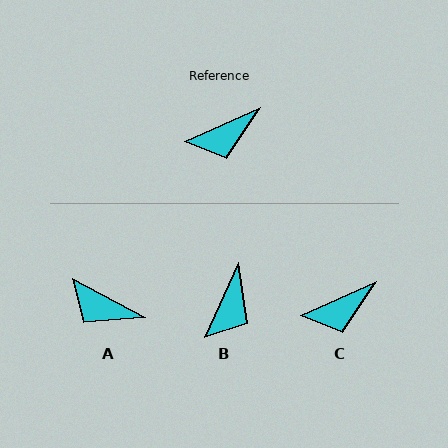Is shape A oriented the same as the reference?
No, it is off by about 52 degrees.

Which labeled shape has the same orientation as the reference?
C.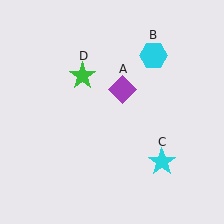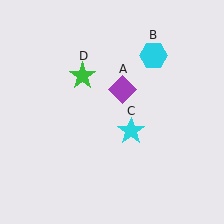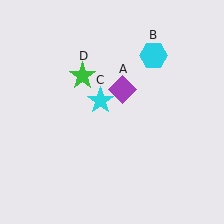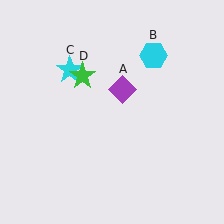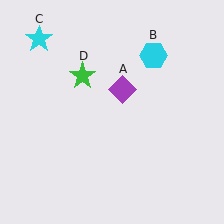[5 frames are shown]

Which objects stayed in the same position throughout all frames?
Purple diamond (object A) and cyan hexagon (object B) and green star (object D) remained stationary.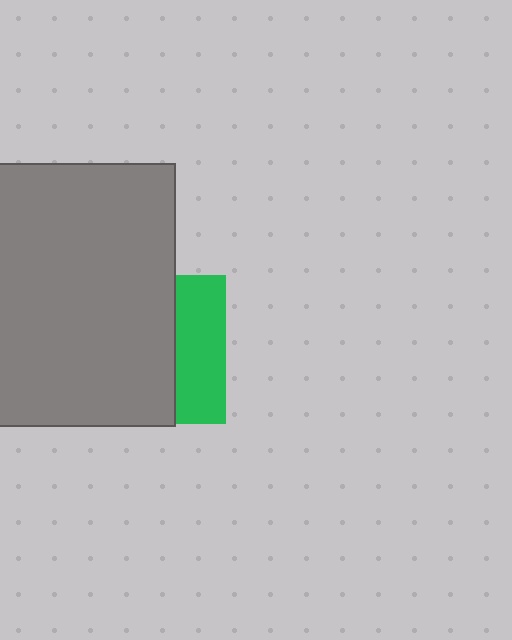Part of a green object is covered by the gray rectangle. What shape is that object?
It is a square.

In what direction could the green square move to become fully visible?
The green square could move right. That would shift it out from behind the gray rectangle entirely.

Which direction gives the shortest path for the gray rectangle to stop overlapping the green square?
Moving left gives the shortest separation.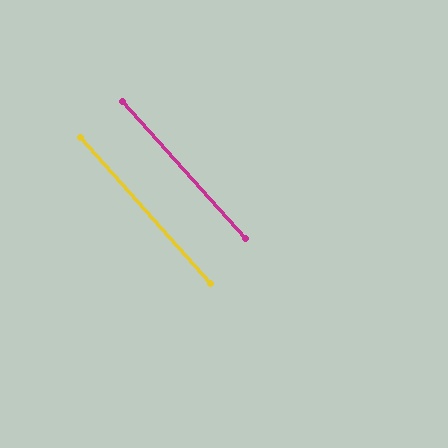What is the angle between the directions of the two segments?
Approximately 0 degrees.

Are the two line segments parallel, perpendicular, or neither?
Parallel — their directions differ by only 0.2°.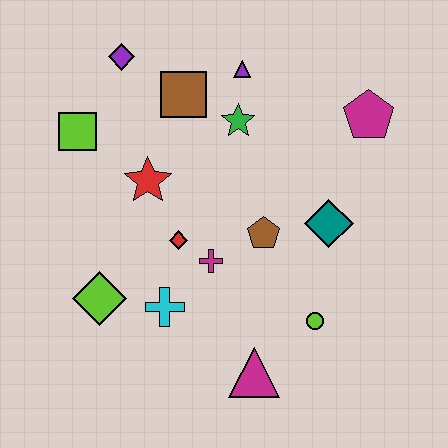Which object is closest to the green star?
The purple triangle is closest to the green star.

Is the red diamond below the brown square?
Yes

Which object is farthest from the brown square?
The magenta triangle is farthest from the brown square.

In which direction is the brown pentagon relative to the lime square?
The brown pentagon is to the right of the lime square.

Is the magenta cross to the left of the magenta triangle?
Yes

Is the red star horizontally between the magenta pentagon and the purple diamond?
Yes